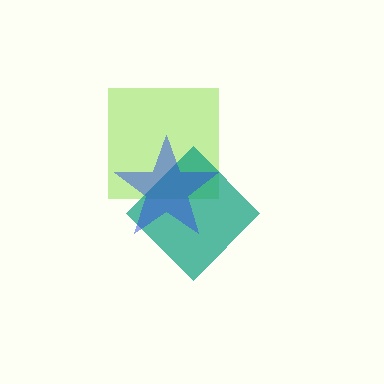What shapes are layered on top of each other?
The layered shapes are: a lime square, a teal diamond, a blue star.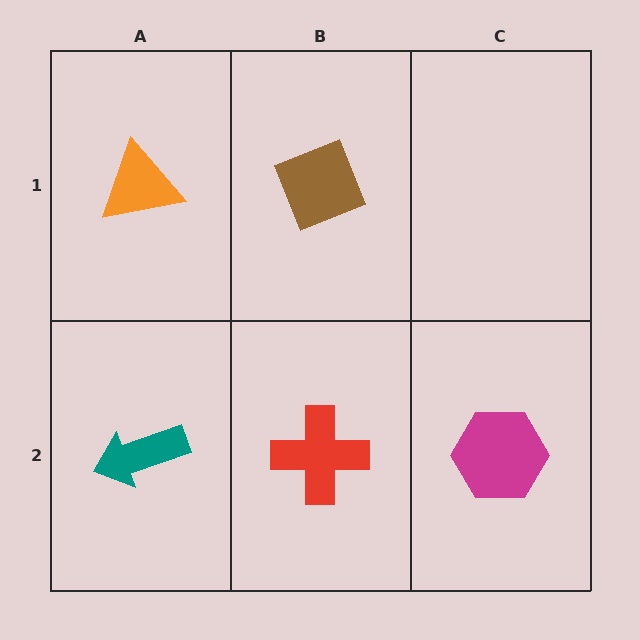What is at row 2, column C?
A magenta hexagon.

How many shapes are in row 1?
2 shapes.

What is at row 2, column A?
A teal arrow.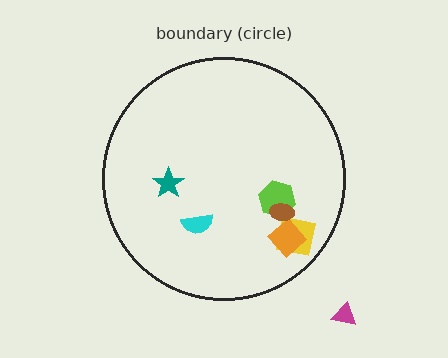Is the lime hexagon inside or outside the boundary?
Inside.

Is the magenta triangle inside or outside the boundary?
Outside.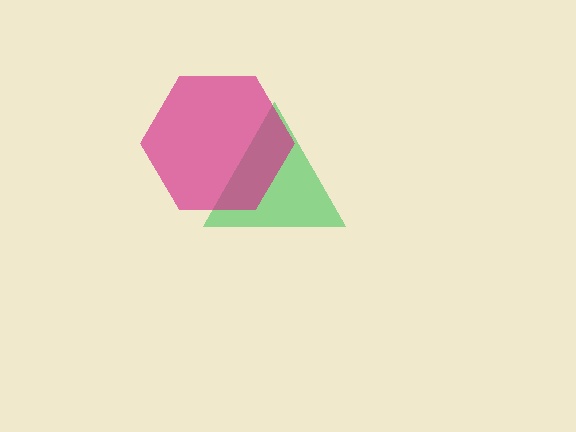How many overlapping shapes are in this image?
There are 2 overlapping shapes in the image.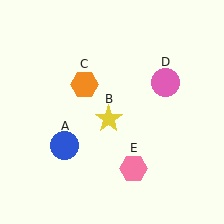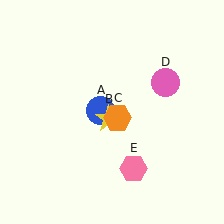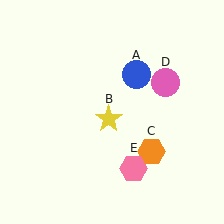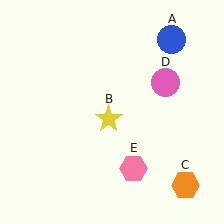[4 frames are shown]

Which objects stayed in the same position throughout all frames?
Yellow star (object B) and pink circle (object D) and pink hexagon (object E) remained stationary.